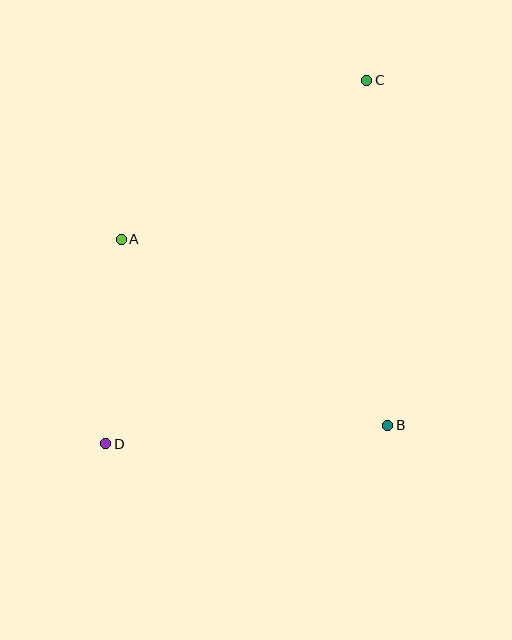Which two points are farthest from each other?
Points C and D are farthest from each other.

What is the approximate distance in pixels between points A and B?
The distance between A and B is approximately 325 pixels.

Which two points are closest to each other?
Points A and D are closest to each other.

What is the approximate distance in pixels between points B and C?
The distance between B and C is approximately 346 pixels.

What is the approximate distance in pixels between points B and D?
The distance between B and D is approximately 283 pixels.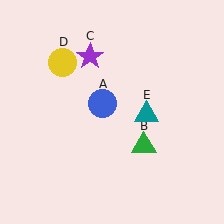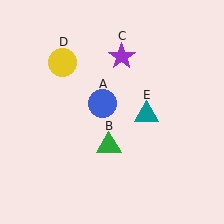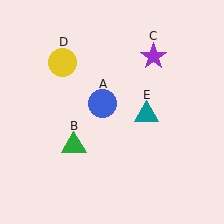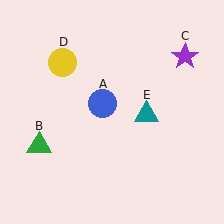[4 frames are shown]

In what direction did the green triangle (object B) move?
The green triangle (object B) moved left.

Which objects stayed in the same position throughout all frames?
Blue circle (object A) and yellow circle (object D) and teal triangle (object E) remained stationary.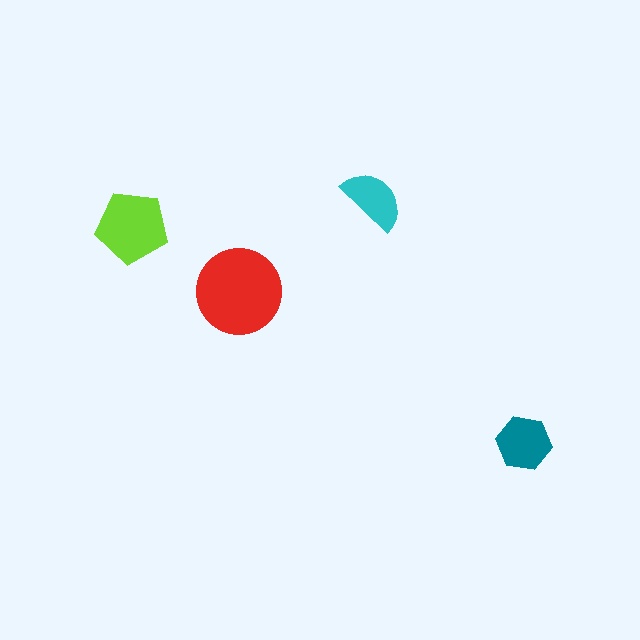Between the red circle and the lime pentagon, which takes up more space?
The red circle.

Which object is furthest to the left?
The lime pentagon is leftmost.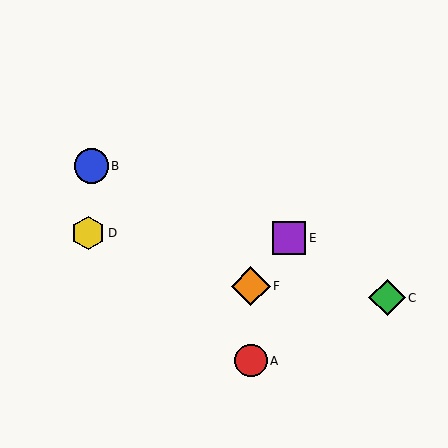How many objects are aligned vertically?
2 objects (A, F) are aligned vertically.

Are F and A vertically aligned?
Yes, both are at x≈251.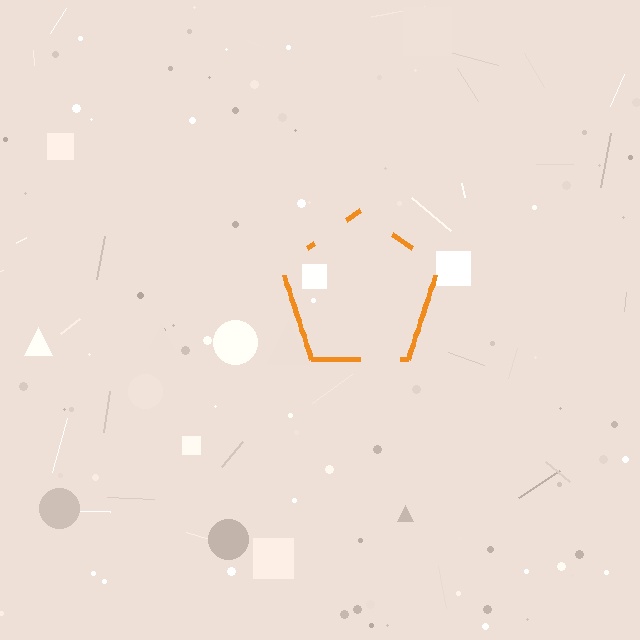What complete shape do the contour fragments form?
The contour fragments form a pentagon.